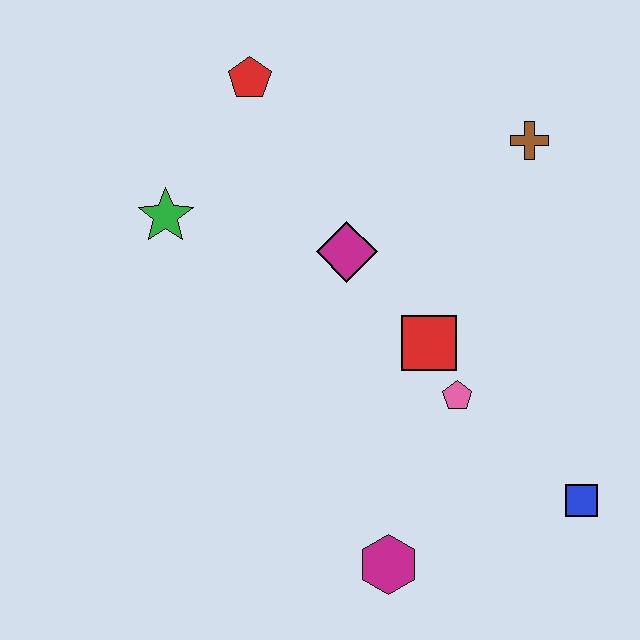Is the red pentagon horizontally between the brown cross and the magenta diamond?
No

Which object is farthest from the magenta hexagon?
The red pentagon is farthest from the magenta hexagon.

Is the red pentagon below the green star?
No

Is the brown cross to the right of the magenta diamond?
Yes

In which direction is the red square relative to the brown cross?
The red square is below the brown cross.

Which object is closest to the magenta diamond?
The red square is closest to the magenta diamond.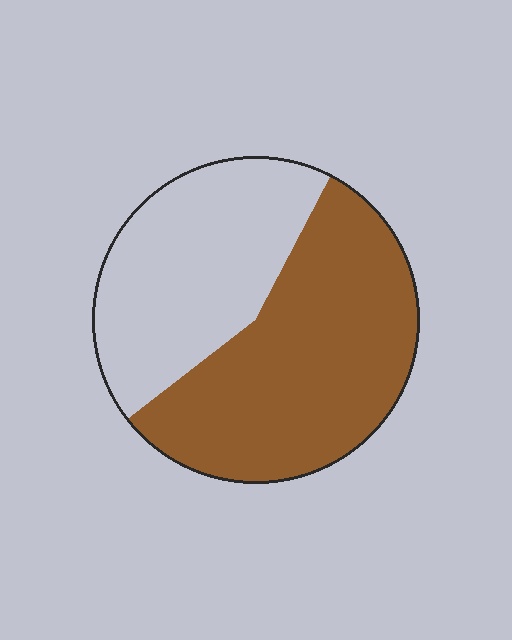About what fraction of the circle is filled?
About three fifths (3/5).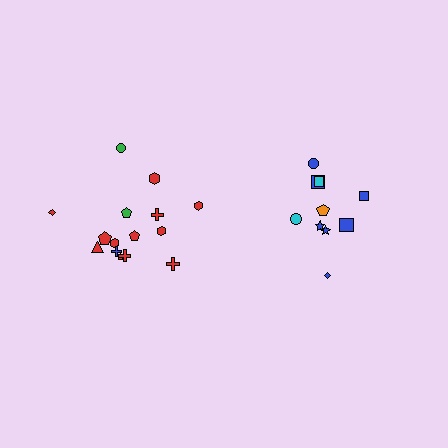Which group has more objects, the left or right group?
The left group.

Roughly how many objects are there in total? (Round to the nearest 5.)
Roughly 25 objects in total.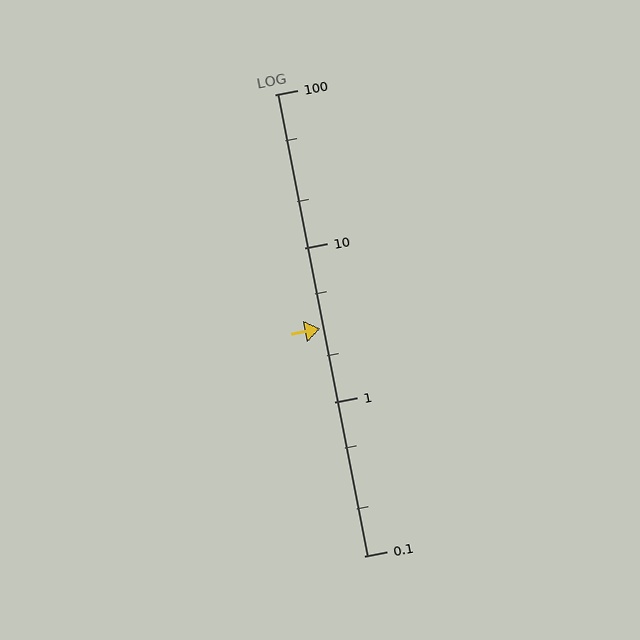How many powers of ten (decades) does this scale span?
The scale spans 3 decades, from 0.1 to 100.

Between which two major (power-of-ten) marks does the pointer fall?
The pointer is between 1 and 10.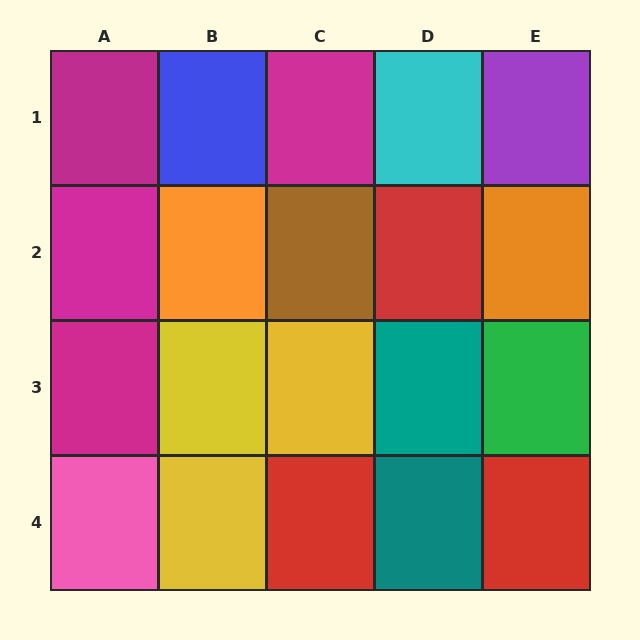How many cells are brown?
1 cell is brown.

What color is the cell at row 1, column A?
Magenta.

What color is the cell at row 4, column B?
Yellow.